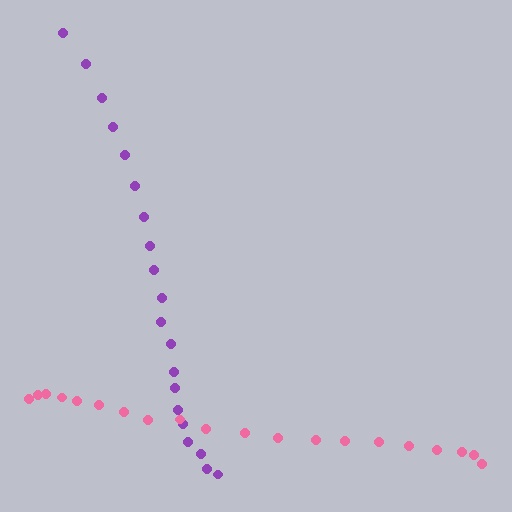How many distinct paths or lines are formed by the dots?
There are 2 distinct paths.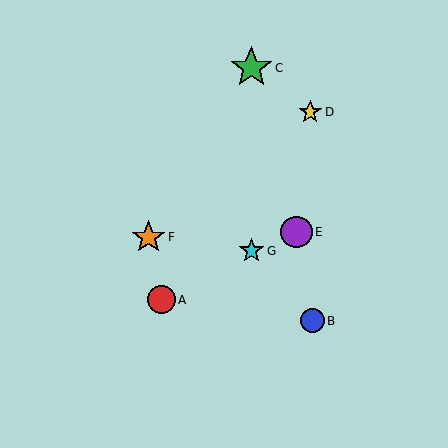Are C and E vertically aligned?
No, C is at x≈251 and E is at x≈296.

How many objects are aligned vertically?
2 objects (C, G) are aligned vertically.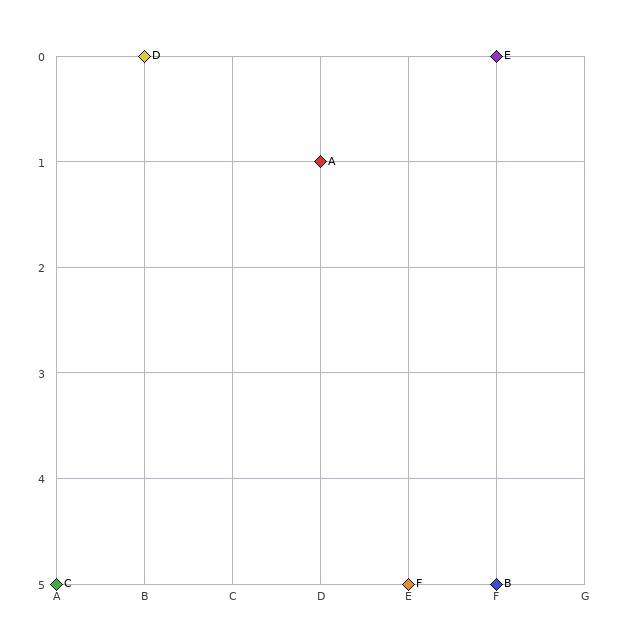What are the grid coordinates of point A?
Point A is at grid coordinates (D, 1).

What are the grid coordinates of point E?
Point E is at grid coordinates (F, 0).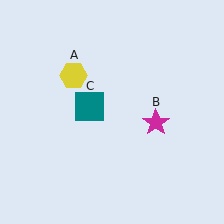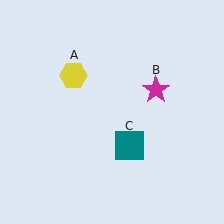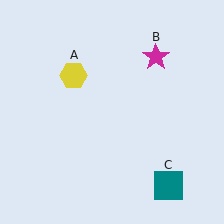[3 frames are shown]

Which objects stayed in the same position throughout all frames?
Yellow hexagon (object A) remained stationary.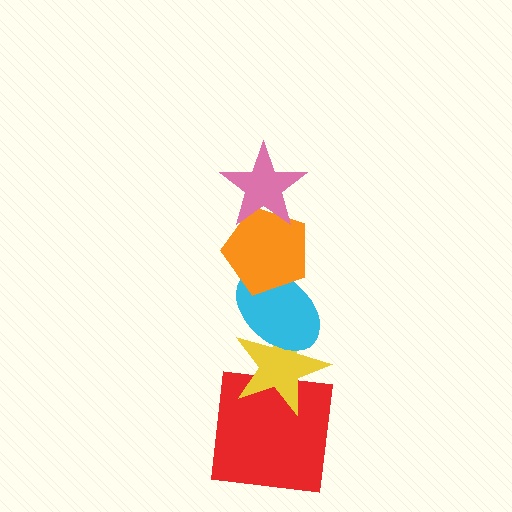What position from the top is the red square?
The red square is 5th from the top.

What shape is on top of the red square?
The yellow star is on top of the red square.